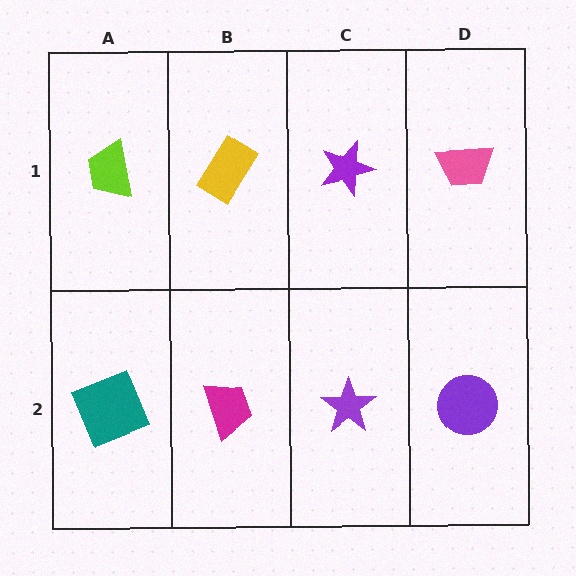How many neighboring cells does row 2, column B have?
3.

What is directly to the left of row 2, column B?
A teal square.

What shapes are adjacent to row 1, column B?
A magenta trapezoid (row 2, column B), a lime trapezoid (row 1, column A), a purple star (row 1, column C).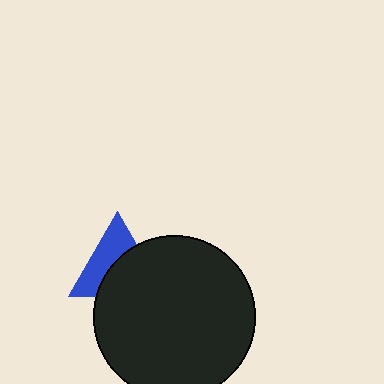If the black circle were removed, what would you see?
You would see the complete blue triangle.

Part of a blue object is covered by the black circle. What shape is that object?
It is a triangle.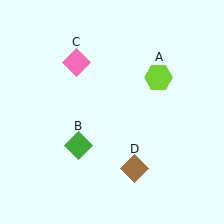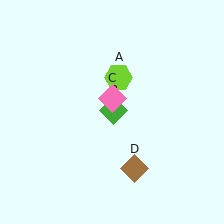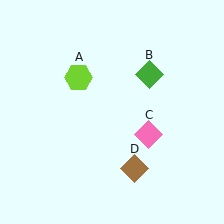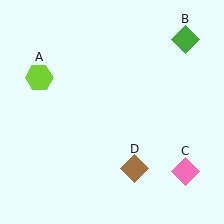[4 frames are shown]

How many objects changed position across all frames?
3 objects changed position: lime hexagon (object A), green diamond (object B), pink diamond (object C).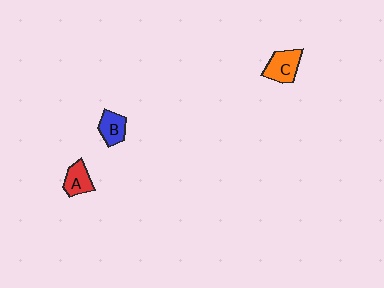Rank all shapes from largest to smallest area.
From largest to smallest: C (orange), A (red), B (blue).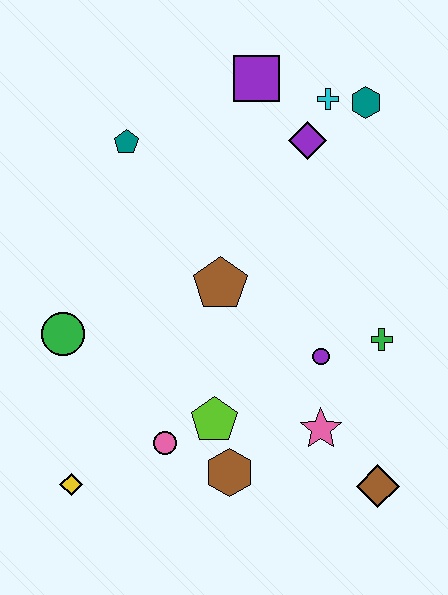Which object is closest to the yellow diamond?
The pink circle is closest to the yellow diamond.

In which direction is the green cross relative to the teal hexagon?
The green cross is below the teal hexagon.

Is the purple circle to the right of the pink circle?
Yes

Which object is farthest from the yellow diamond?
The teal hexagon is farthest from the yellow diamond.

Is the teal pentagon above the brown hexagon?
Yes